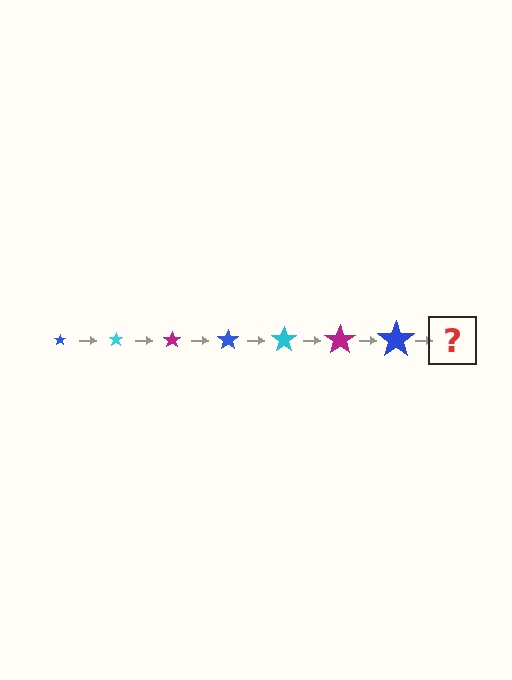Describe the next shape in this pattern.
It should be a cyan star, larger than the previous one.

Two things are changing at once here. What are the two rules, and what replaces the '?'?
The two rules are that the star grows larger each step and the color cycles through blue, cyan, and magenta. The '?' should be a cyan star, larger than the previous one.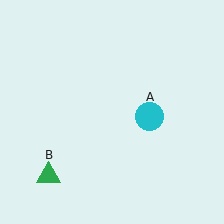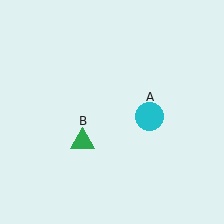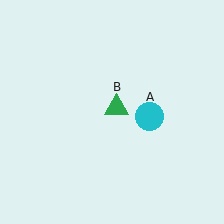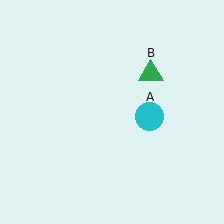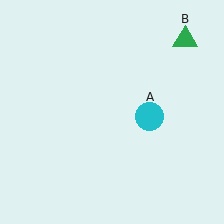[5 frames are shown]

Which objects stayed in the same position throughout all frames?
Cyan circle (object A) remained stationary.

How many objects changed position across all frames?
1 object changed position: green triangle (object B).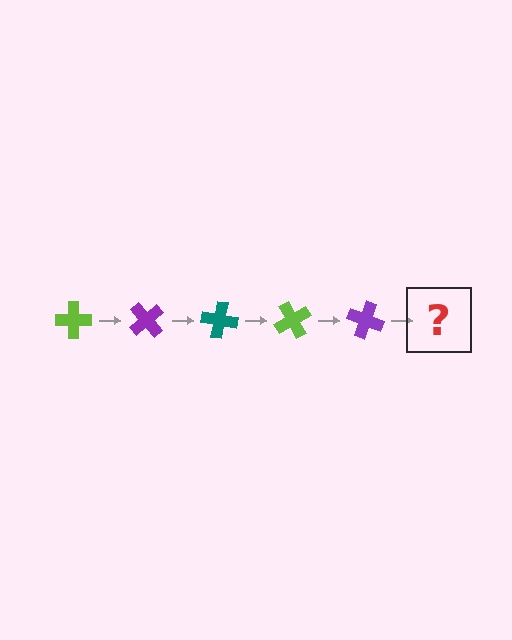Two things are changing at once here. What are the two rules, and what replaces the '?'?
The two rules are that it rotates 50 degrees each step and the color cycles through lime, purple, and teal. The '?' should be a teal cross, rotated 250 degrees from the start.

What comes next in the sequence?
The next element should be a teal cross, rotated 250 degrees from the start.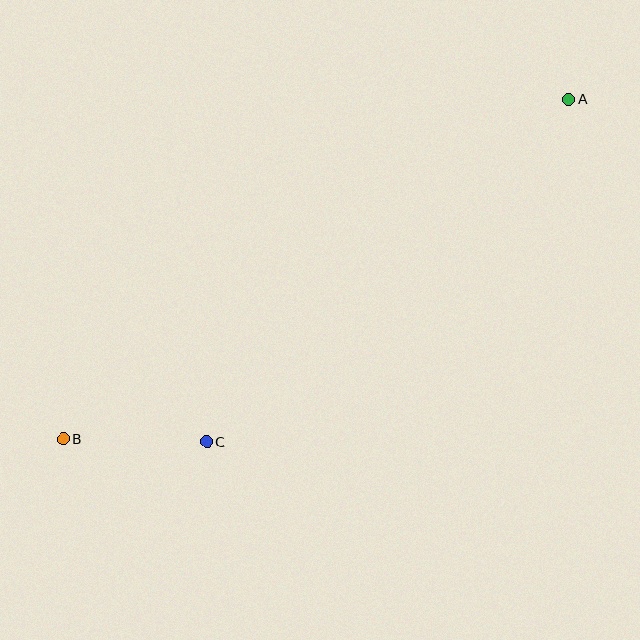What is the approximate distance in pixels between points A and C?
The distance between A and C is approximately 498 pixels.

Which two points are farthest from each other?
Points A and B are farthest from each other.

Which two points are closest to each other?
Points B and C are closest to each other.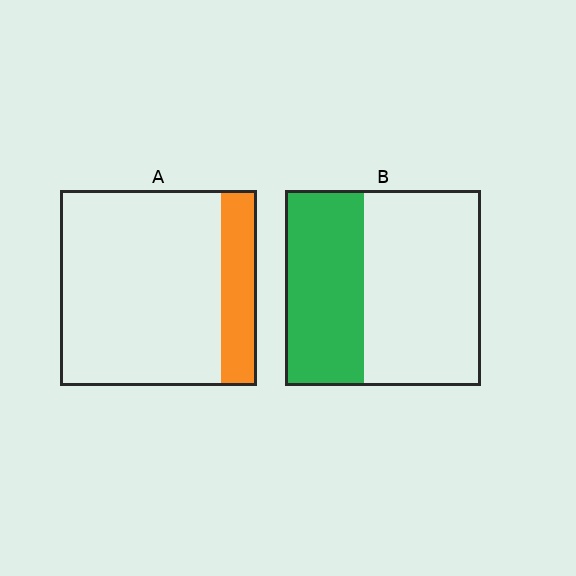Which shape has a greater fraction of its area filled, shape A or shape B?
Shape B.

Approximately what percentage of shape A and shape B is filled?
A is approximately 20% and B is approximately 40%.